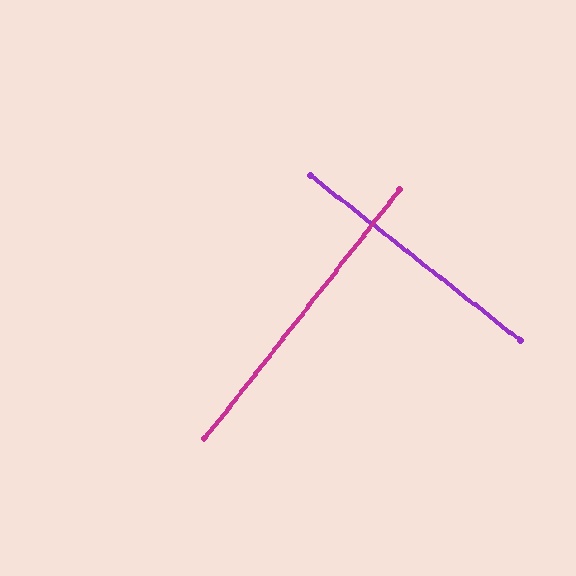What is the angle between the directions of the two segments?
Approximately 90 degrees.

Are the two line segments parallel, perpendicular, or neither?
Perpendicular — they meet at approximately 90°.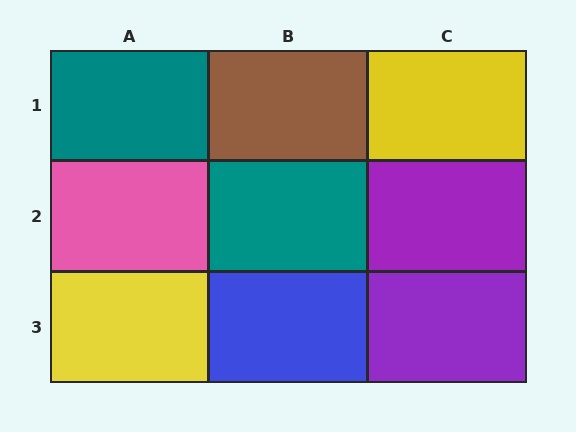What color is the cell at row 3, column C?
Purple.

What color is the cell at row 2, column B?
Teal.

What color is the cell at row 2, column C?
Purple.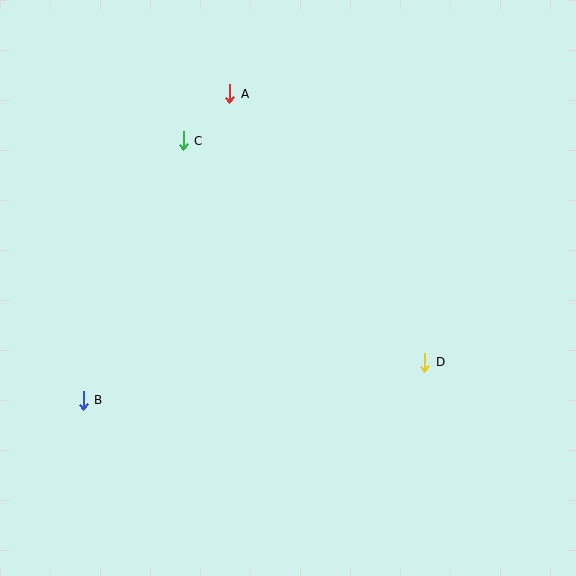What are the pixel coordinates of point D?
Point D is at (425, 362).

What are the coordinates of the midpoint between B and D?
The midpoint between B and D is at (254, 381).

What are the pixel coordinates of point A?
Point A is at (230, 94).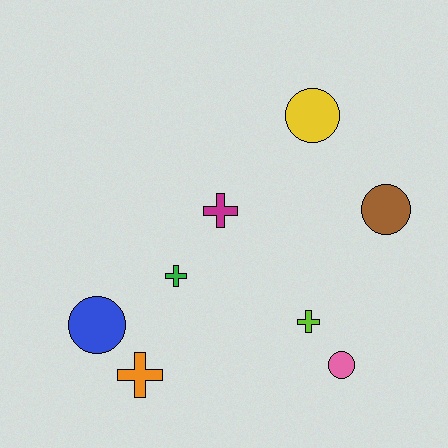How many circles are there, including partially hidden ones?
There are 4 circles.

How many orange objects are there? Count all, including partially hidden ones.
There is 1 orange object.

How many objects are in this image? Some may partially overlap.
There are 8 objects.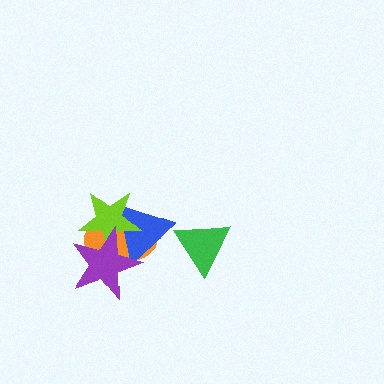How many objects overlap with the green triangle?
0 objects overlap with the green triangle.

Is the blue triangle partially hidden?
Yes, it is partially covered by another shape.